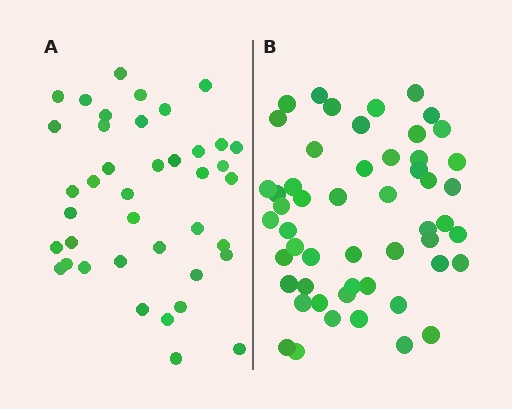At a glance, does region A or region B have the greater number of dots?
Region B (the right region) has more dots.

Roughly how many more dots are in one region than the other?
Region B has roughly 12 or so more dots than region A.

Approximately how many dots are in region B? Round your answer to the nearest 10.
About 50 dots. (The exact count is 52, which rounds to 50.)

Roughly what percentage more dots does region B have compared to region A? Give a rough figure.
About 30% more.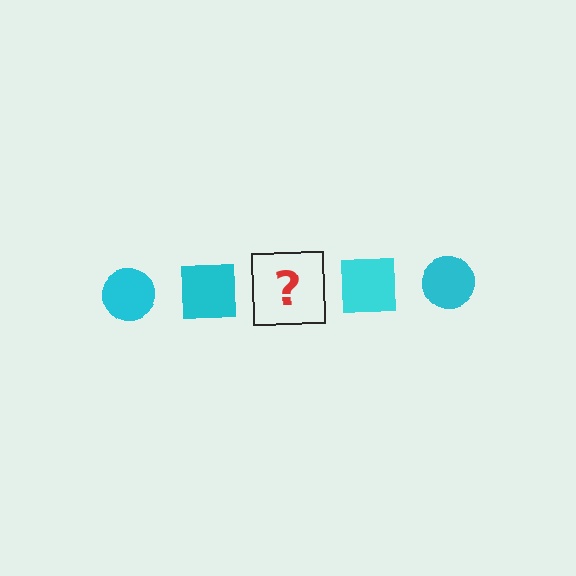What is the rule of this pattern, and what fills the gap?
The rule is that the pattern cycles through circle, square shapes in cyan. The gap should be filled with a cyan circle.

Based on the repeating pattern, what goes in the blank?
The blank should be a cyan circle.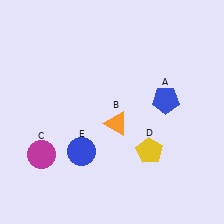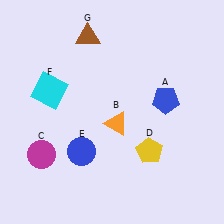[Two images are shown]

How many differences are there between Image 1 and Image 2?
There are 2 differences between the two images.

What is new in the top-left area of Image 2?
A cyan square (F) was added in the top-left area of Image 2.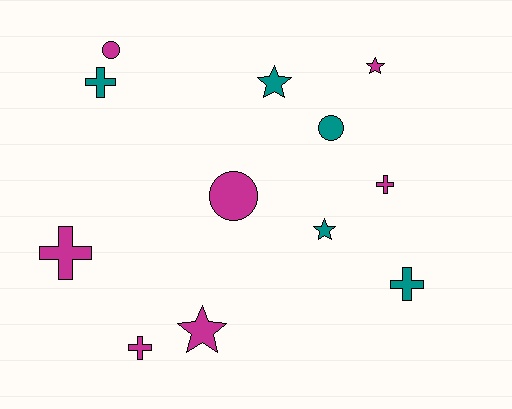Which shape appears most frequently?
Cross, with 5 objects.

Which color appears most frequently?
Magenta, with 7 objects.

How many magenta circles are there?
There are 2 magenta circles.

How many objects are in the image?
There are 12 objects.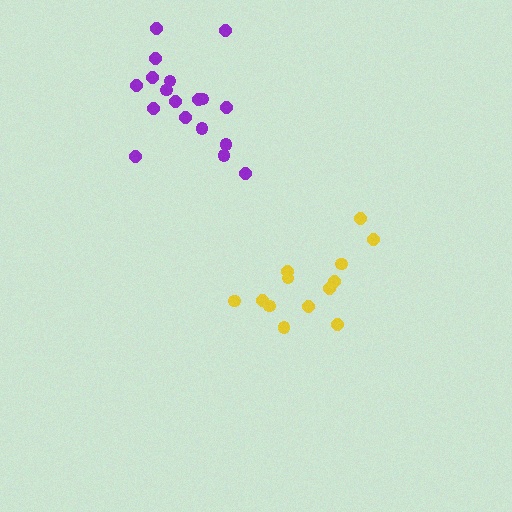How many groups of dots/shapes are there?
There are 2 groups.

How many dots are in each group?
Group 1: 18 dots, Group 2: 13 dots (31 total).